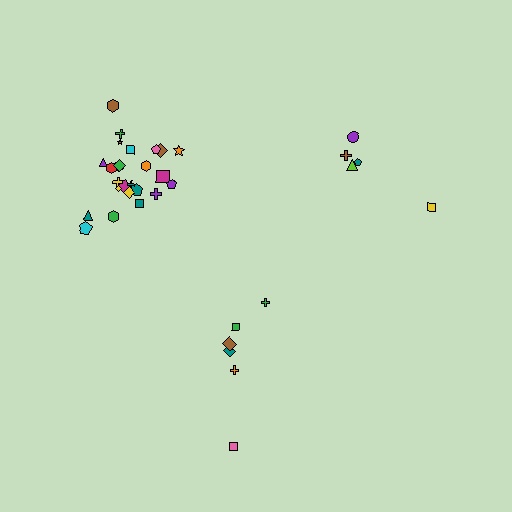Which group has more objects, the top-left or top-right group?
The top-left group.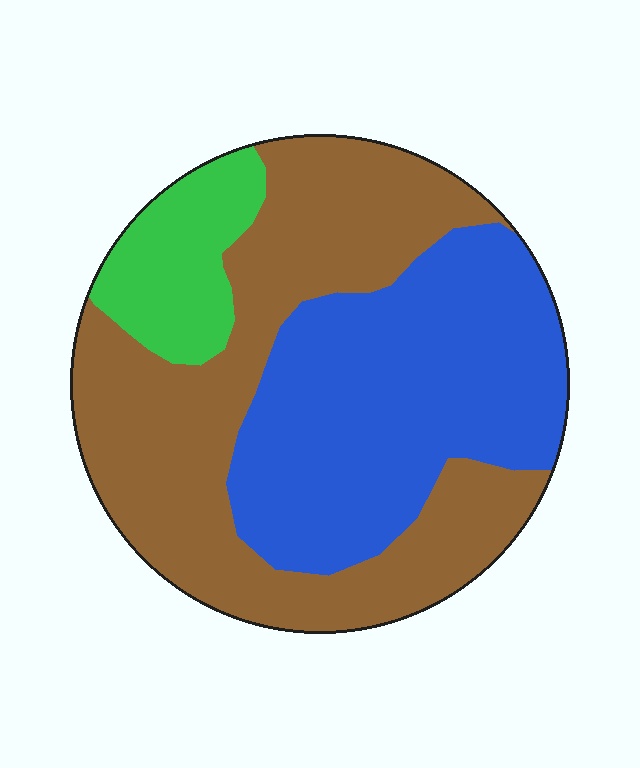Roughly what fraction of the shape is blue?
Blue covers around 40% of the shape.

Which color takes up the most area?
Brown, at roughly 50%.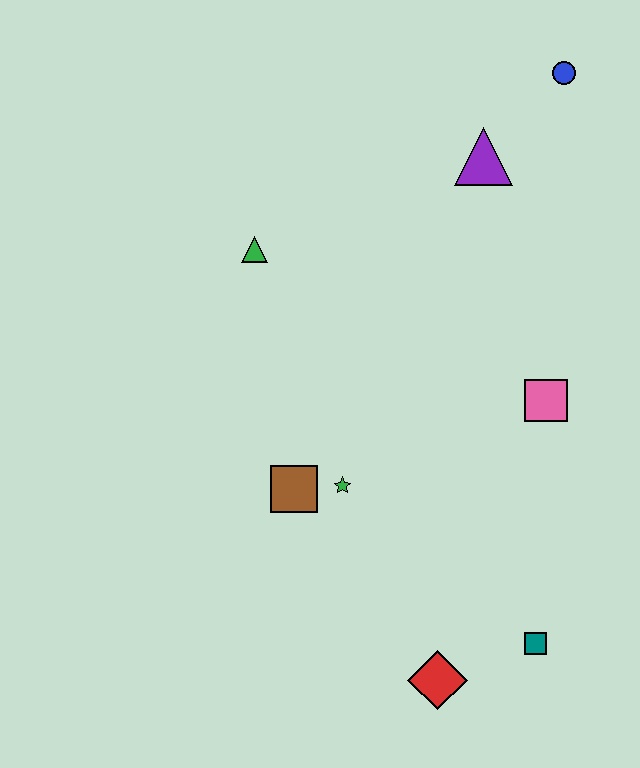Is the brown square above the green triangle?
No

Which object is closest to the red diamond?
The teal square is closest to the red diamond.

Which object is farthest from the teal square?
The blue circle is farthest from the teal square.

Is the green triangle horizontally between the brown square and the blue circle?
No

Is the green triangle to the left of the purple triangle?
Yes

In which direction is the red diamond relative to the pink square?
The red diamond is below the pink square.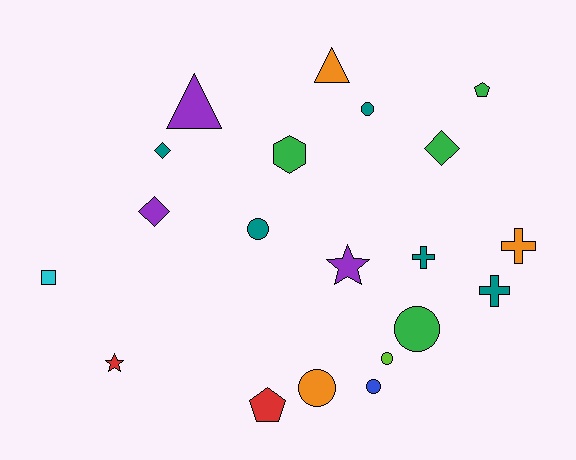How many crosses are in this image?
There are 3 crosses.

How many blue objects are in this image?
There is 1 blue object.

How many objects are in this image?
There are 20 objects.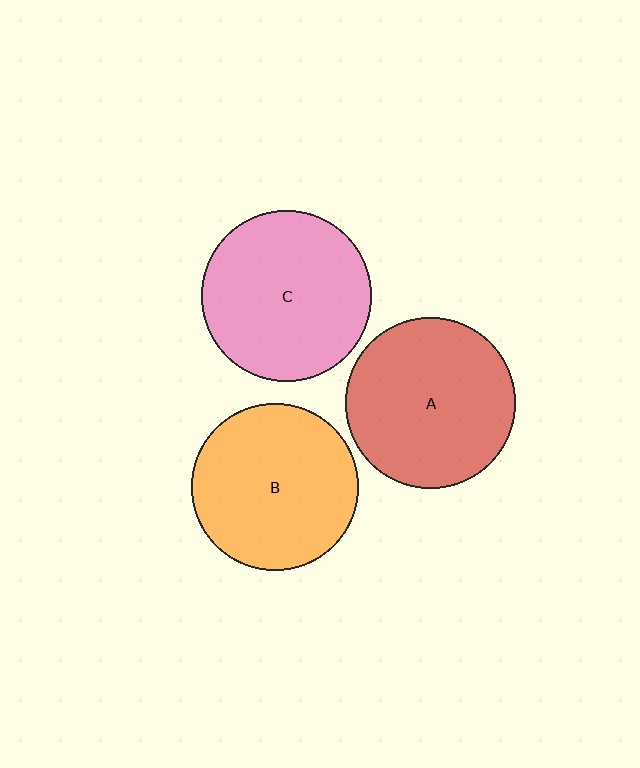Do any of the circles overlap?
No, none of the circles overlap.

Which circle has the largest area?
Circle A (red).